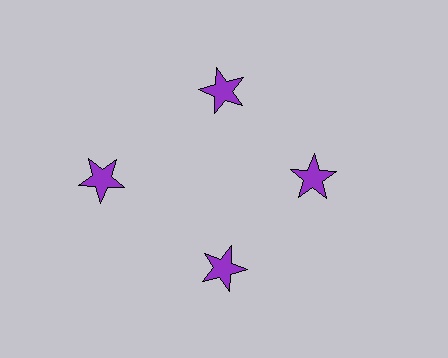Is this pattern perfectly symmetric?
No. The 4 purple stars are arranged in a ring, but one element near the 9 o'clock position is pushed outward from the center, breaking the 4-fold rotational symmetry.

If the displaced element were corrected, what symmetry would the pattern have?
It would have 4-fold rotational symmetry — the pattern would map onto itself every 90 degrees.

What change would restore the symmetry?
The symmetry would be restored by moving it inward, back onto the ring so that all 4 stars sit at equal angles and equal distance from the center.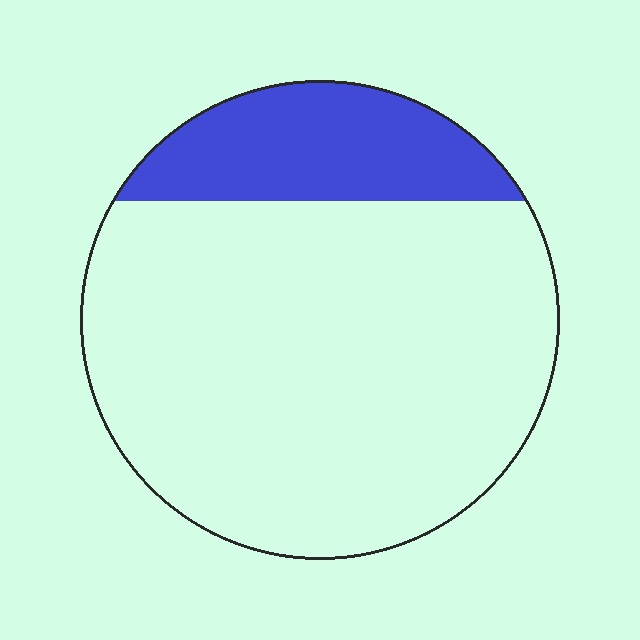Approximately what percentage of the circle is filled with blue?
Approximately 20%.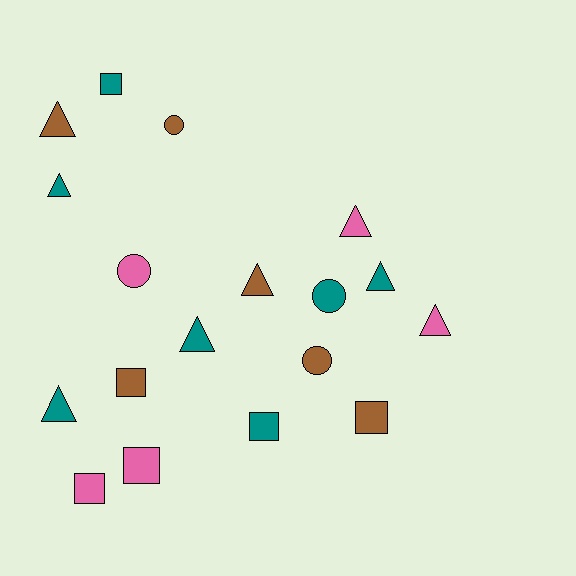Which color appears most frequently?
Teal, with 7 objects.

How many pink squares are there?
There are 2 pink squares.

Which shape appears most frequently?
Triangle, with 8 objects.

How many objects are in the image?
There are 18 objects.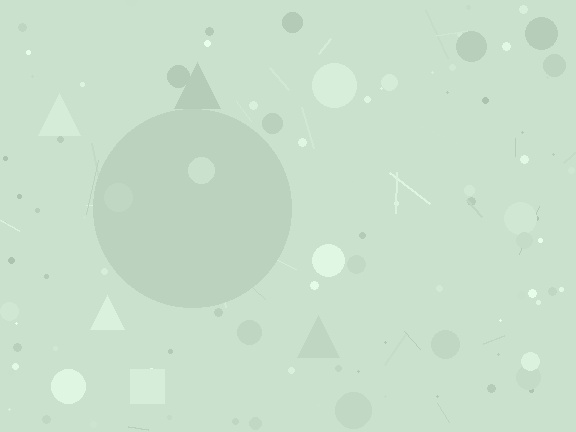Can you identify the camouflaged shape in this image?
The camouflaged shape is a circle.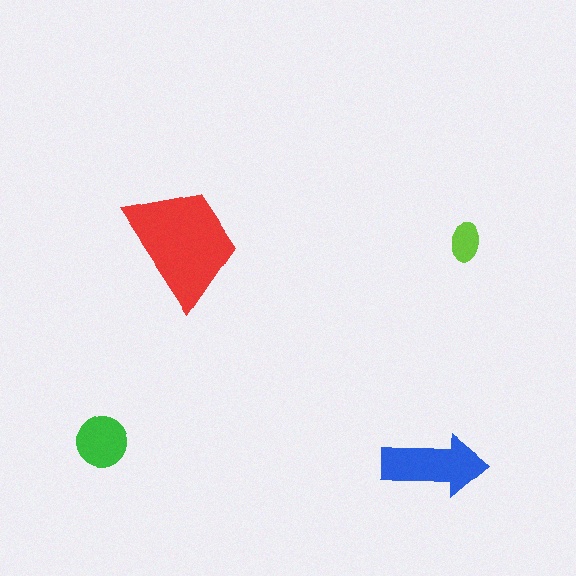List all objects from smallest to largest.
The lime ellipse, the green circle, the blue arrow, the red trapezoid.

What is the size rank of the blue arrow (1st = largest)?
2nd.